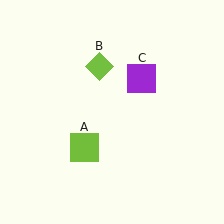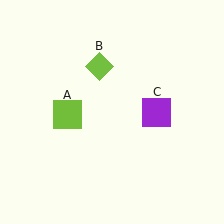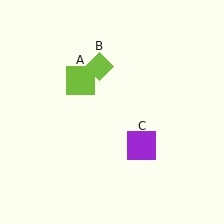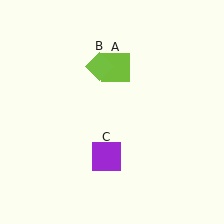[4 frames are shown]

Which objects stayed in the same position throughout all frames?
Lime diamond (object B) remained stationary.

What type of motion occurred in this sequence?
The lime square (object A), purple square (object C) rotated clockwise around the center of the scene.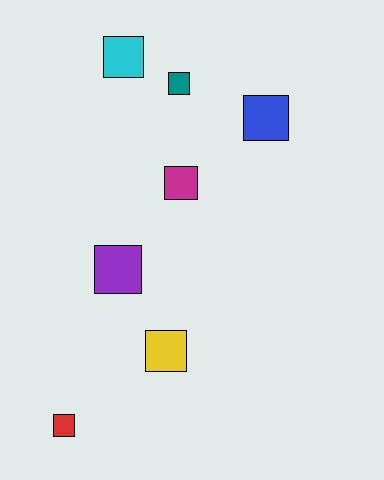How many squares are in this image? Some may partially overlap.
There are 7 squares.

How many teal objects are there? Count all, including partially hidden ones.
There is 1 teal object.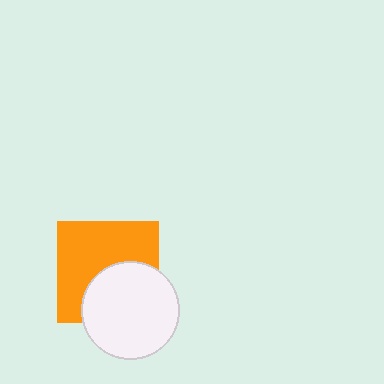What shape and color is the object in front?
The object in front is a white circle.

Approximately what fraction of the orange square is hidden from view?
Roughly 41% of the orange square is hidden behind the white circle.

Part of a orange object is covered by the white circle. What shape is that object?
It is a square.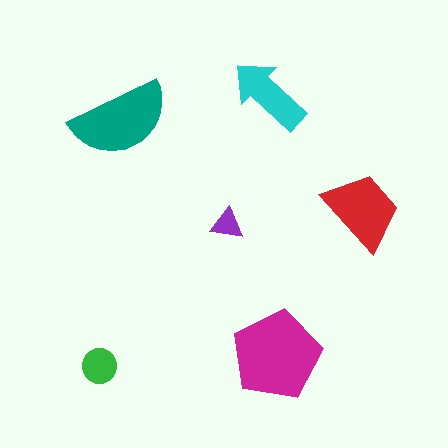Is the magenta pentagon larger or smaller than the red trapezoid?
Larger.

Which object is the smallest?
The purple triangle.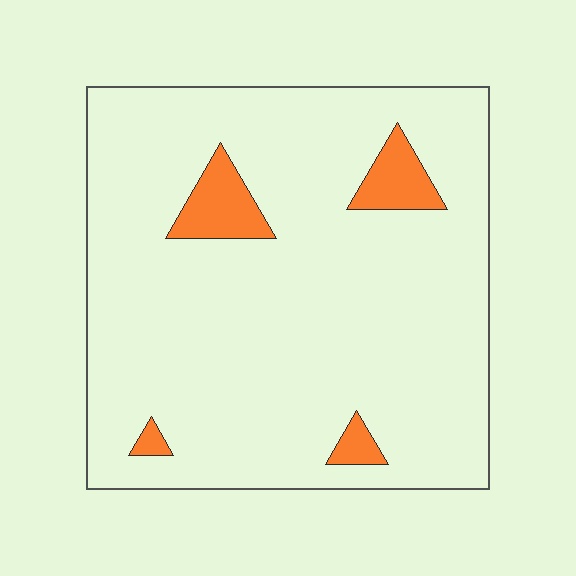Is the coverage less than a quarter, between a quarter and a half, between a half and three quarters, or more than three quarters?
Less than a quarter.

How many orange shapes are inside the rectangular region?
4.